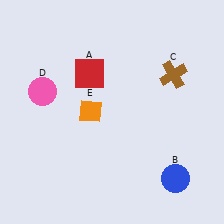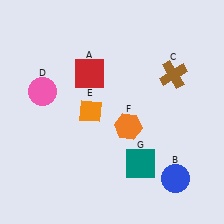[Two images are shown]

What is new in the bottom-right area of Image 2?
A teal square (G) was added in the bottom-right area of Image 2.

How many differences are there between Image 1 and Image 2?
There are 2 differences between the two images.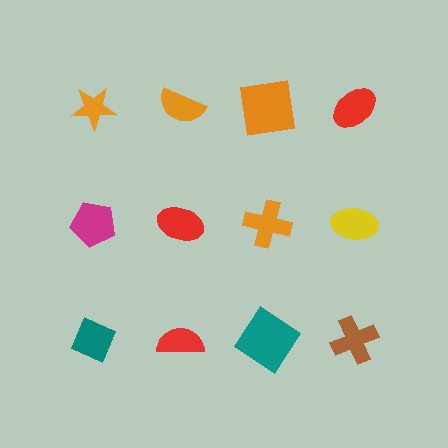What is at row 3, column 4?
A brown cross.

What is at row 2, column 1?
A magenta pentagon.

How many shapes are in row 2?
4 shapes.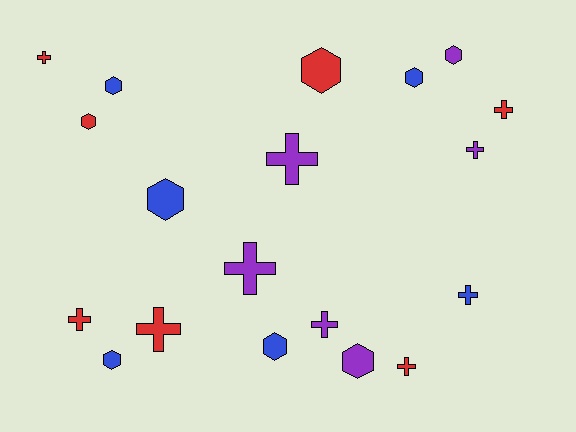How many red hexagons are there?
There are 2 red hexagons.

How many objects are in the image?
There are 19 objects.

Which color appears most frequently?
Red, with 7 objects.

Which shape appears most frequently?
Cross, with 10 objects.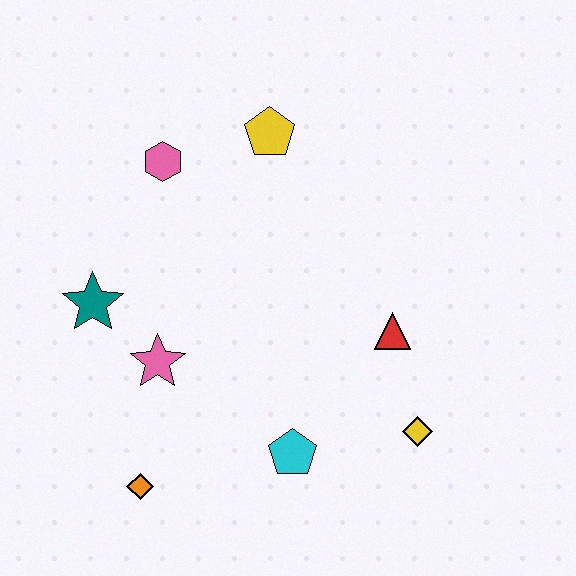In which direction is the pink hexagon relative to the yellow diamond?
The pink hexagon is above the yellow diamond.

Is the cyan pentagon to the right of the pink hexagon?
Yes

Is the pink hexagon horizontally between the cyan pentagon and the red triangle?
No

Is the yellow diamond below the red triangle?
Yes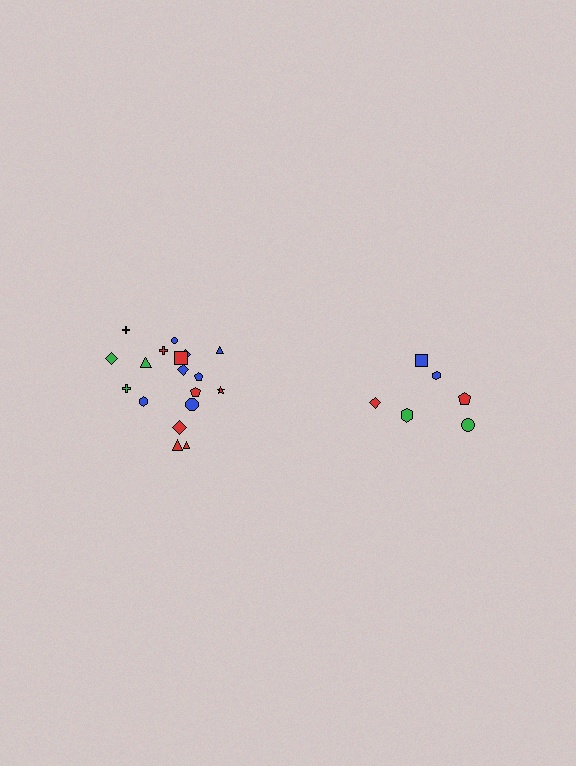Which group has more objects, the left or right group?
The left group.